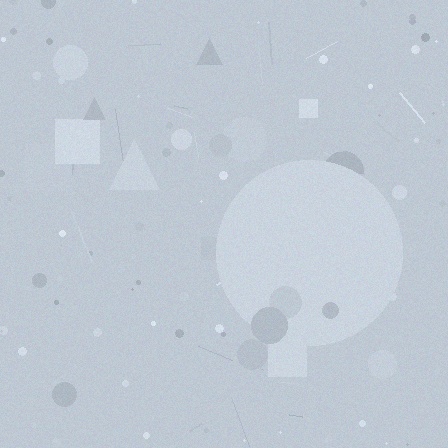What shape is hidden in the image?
A circle is hidden in the image.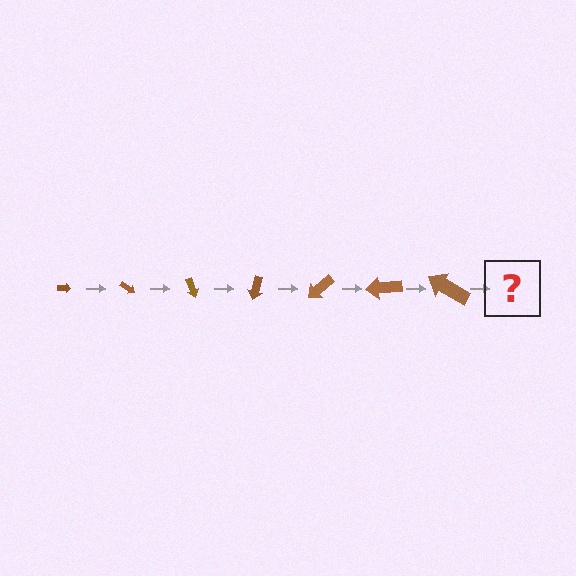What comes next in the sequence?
The next element should be an arrow, larger than the previous one and rotated 245 degrees from the start.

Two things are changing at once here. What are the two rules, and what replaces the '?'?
The two rules are that the arrow grows larger each step and it rotates 35 degrees each step. The '?' should be an arrow, larger than the previous one and rotated 245 degrees from the start.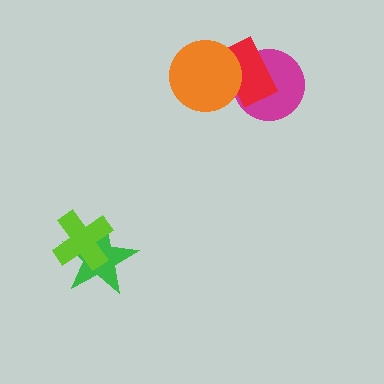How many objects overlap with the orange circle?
1 object overlaps with the orange circle.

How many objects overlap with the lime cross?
1 object overlaps with the lime cross.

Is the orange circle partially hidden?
No, no other shape covers it.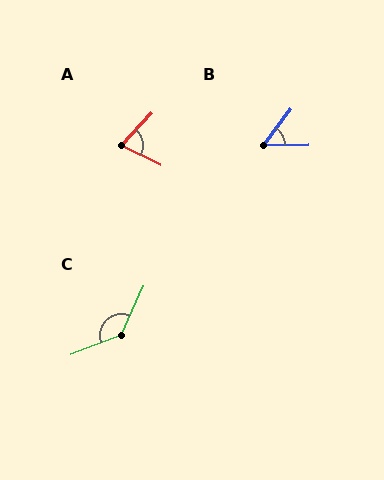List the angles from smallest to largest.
B (53°), A (73°), C (136°).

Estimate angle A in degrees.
Approximately 73 degrees.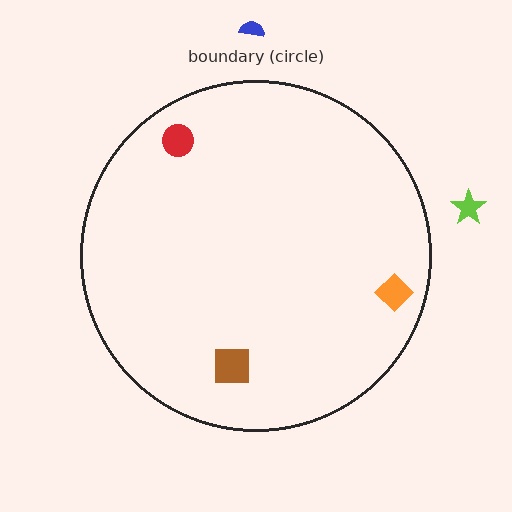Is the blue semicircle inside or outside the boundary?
Outside.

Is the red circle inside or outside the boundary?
Inside.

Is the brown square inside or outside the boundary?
Inside.